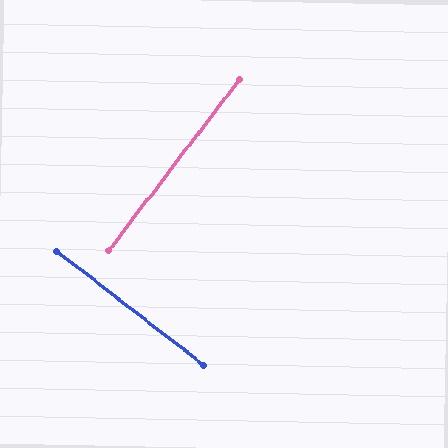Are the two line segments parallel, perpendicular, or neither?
Perpendicular — they meet at approximately 89°.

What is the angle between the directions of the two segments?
Approximately 89 degrees.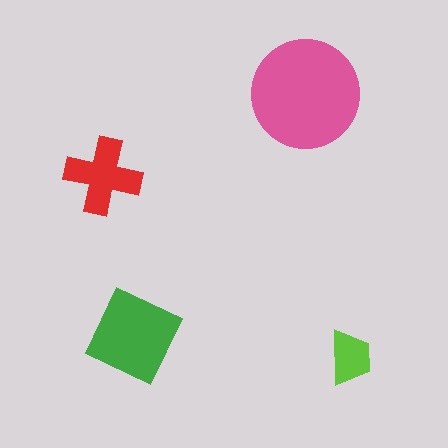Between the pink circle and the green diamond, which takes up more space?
The pink circle.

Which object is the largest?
The pink circle.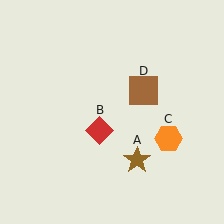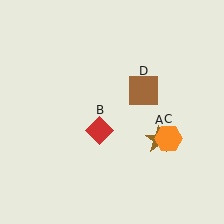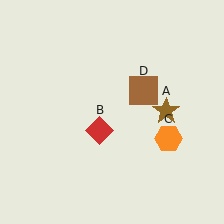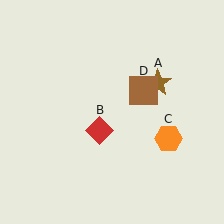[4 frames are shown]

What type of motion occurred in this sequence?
The brown star (object A) rotated counterclockwise around the center of the scene.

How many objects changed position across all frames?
1 object changed position: brown star (object A).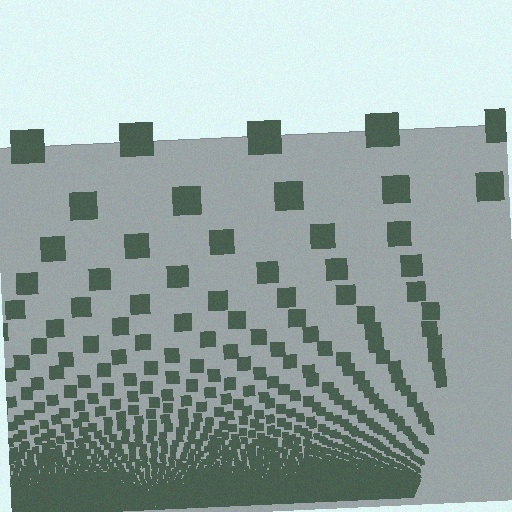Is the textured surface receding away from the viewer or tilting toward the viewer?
The surface appears to tilt toward the viewer. Texture elements get larger and sparser toward the top.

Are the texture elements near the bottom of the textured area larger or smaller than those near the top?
Smaller. The gradient is inverted — elements near the bottom are smaller and denser.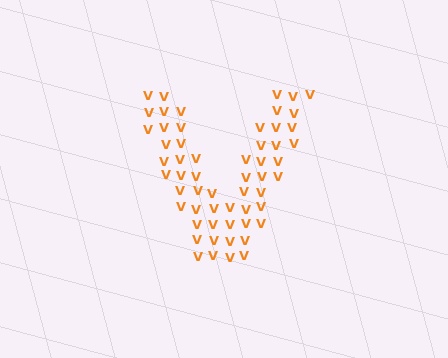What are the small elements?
The small elements are letter V's.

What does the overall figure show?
The overall figure shows the letter V.